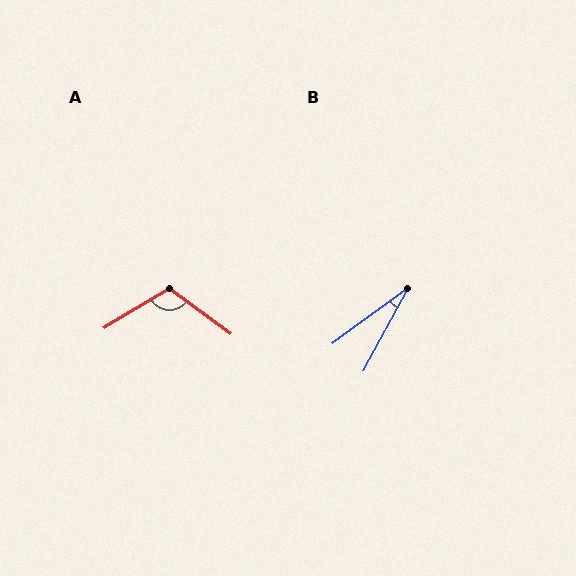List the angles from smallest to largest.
B (25°), A (113°).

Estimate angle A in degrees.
Approximately 113 degrees.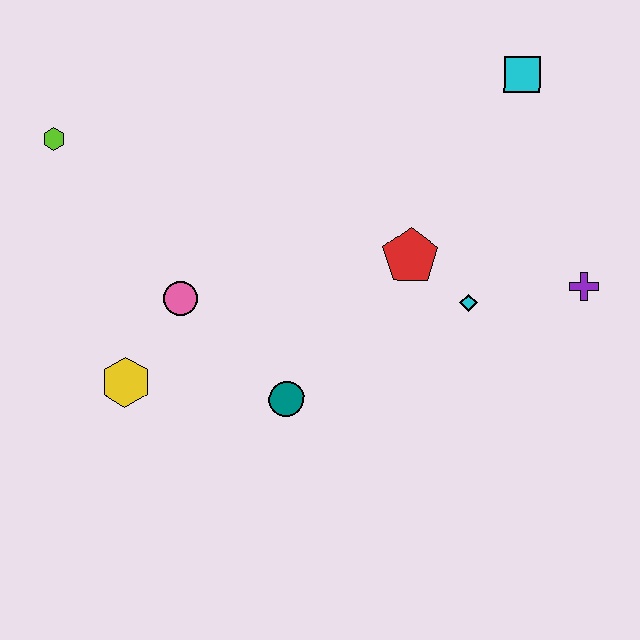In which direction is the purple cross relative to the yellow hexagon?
The purple cross is to the right of the yellow hexagon.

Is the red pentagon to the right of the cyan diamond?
No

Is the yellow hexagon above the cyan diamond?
No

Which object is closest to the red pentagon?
The cyan diamond is closest to the red pentagon.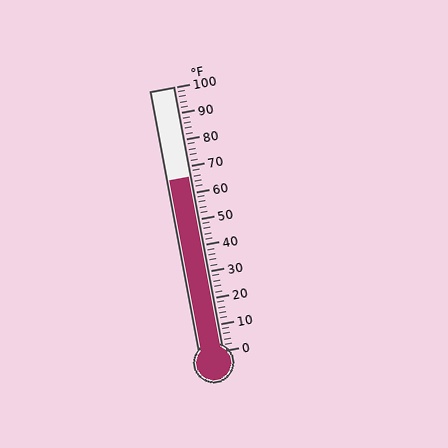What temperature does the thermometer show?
The thermometer shows approximately 66°F.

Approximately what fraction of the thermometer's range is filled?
The thermometer is filled to approximately 65% of its range.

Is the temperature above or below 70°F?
The temperature is below 70°F.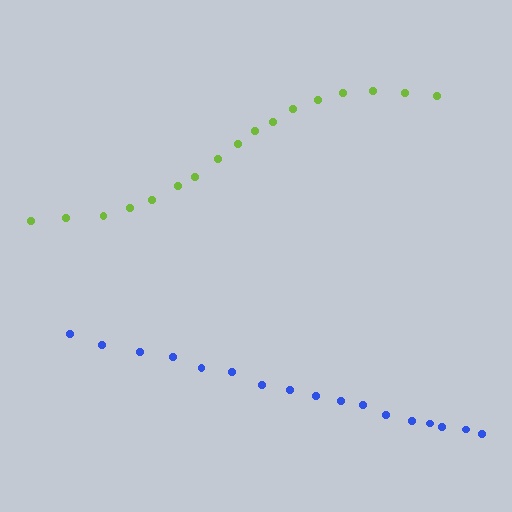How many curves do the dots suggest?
There are 2 distinct paths.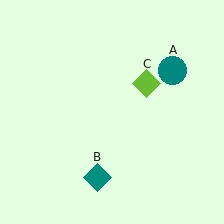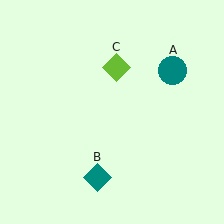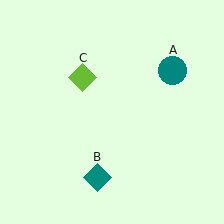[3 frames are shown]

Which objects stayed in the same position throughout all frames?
Teal circle (object A) and teal diamond (object B) remained stationary.